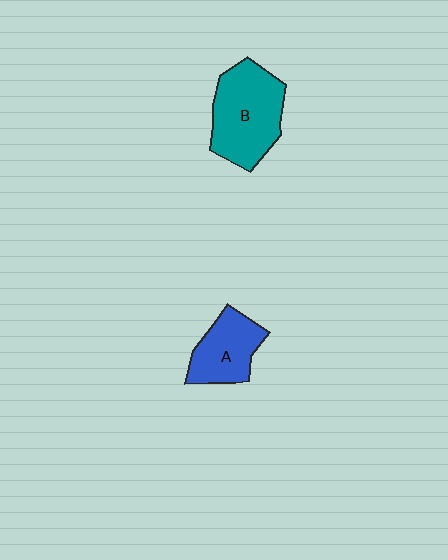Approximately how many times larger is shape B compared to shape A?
Approximately 1.5 times.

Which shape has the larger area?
Shape B (teal).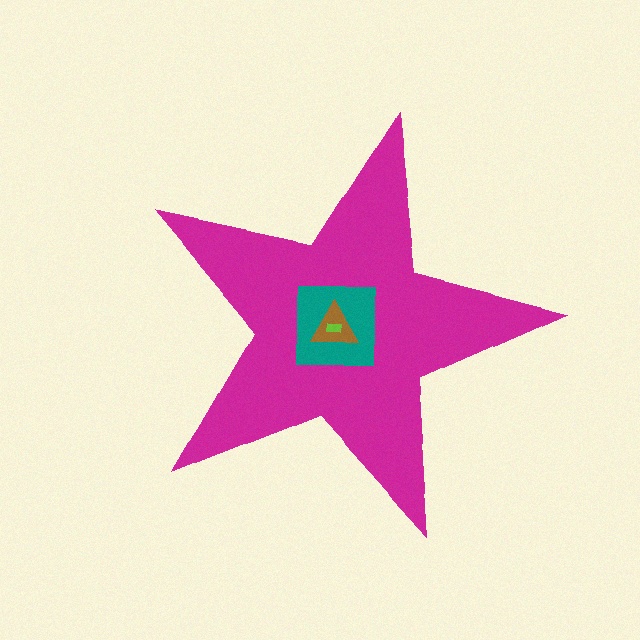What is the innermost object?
The lime rectangle.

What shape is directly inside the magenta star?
The teal square.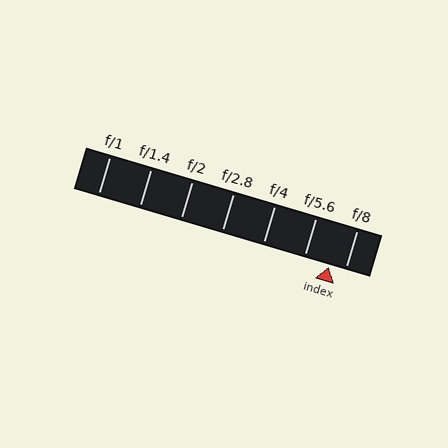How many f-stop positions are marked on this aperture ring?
There are 7 f-stop positions marked.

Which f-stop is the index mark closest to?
The index mark is closest to f/8.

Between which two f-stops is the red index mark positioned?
The index mark is between f/5.6 and f/8.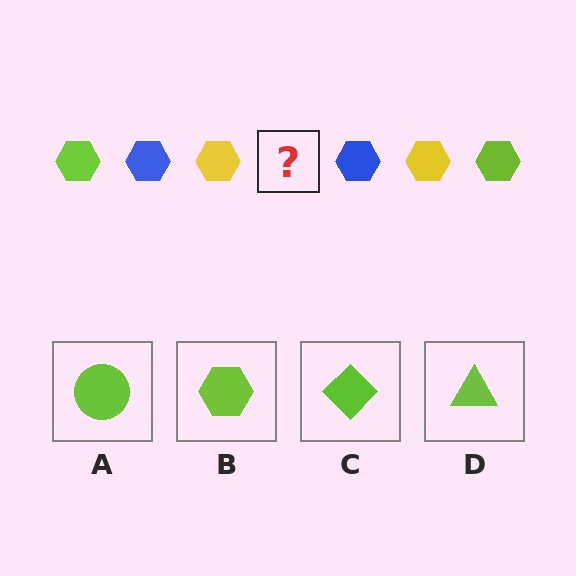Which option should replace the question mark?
Option B.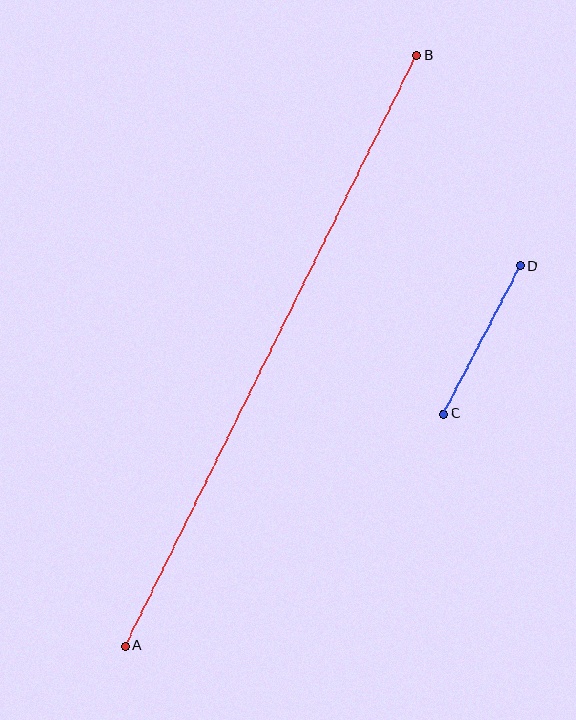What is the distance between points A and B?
The distance is approximately 659 pixels.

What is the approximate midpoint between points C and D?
The midpoint is at approximately (482, 340) pixels.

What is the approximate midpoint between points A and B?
The midpoint is at approximately (271, 351) pixels.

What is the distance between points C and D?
The distance is approximately 167 pixels.